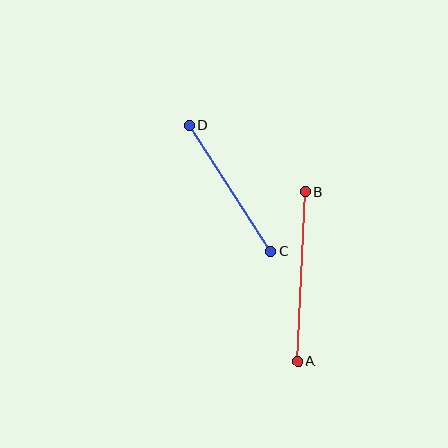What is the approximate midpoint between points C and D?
The midpoint is at approximately (230, 188) pixels.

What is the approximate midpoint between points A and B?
The midpoint is at approximately (301, 276) pixels.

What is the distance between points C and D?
The distance is approximately 151 pixels.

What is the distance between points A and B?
The distance is approximately 170 pixels.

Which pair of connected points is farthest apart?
Points A and B are farthest apart.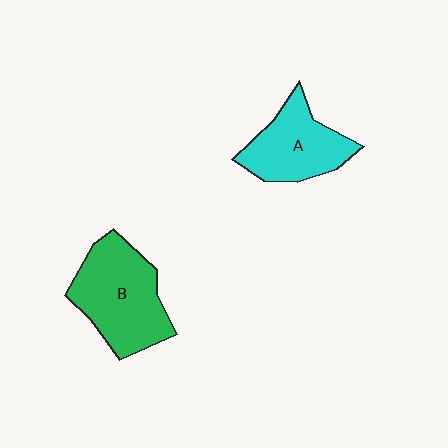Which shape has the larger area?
Shape B (green).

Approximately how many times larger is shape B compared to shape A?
Approximately 1.3 times.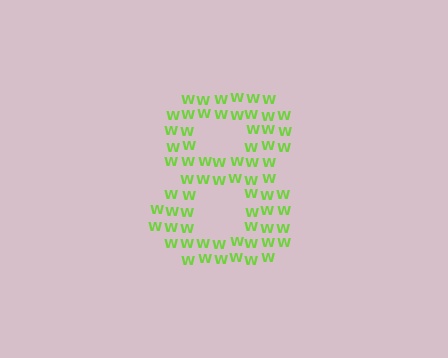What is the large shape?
The large shape is the digit 8.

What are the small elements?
The small elements are letter W's.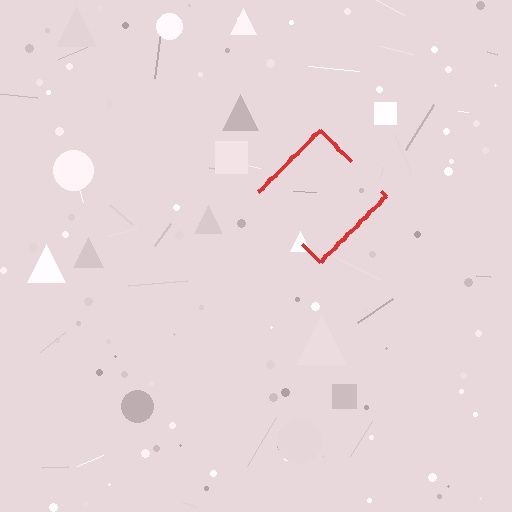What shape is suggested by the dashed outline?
The dashed outline suggests a diamond.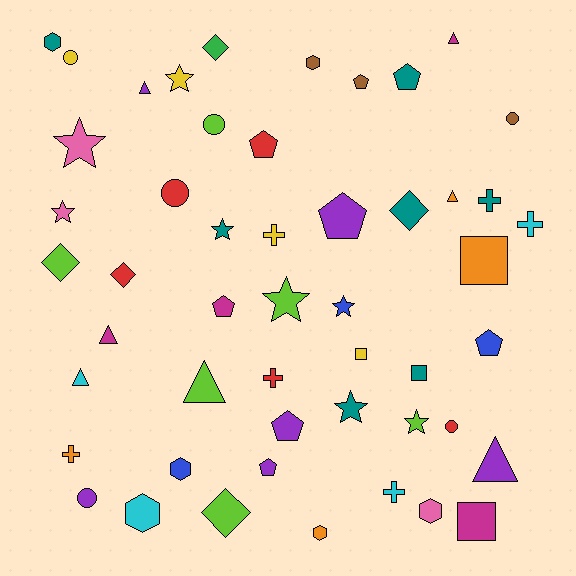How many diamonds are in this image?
There are 5 diamonds.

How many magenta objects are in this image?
There are 4 magenta objects.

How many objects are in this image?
There are 50 objects.